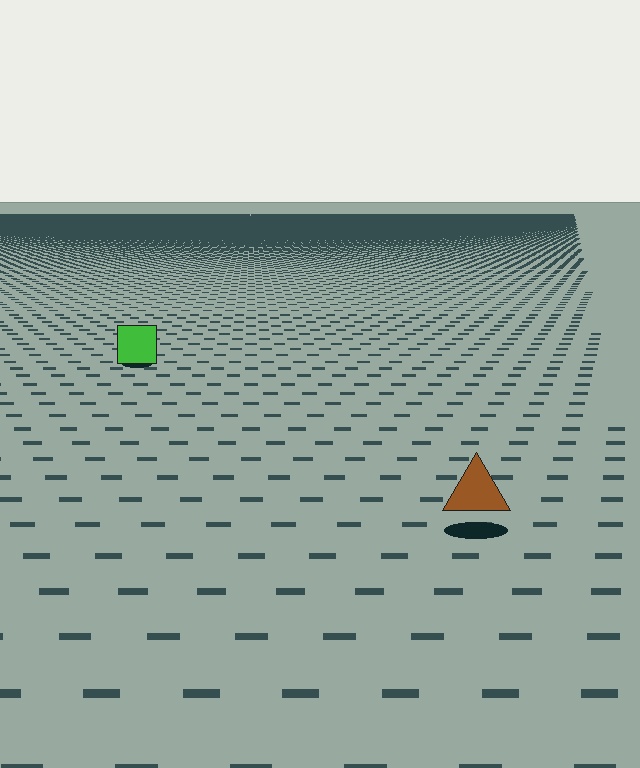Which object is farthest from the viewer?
The green square is farthest from the viewer. It appears smaller and the ground texture around it is denser.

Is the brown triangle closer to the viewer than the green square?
Yes. The brown triangle is closer — you can tell from the texture gradient: the ground texture is coarser near it.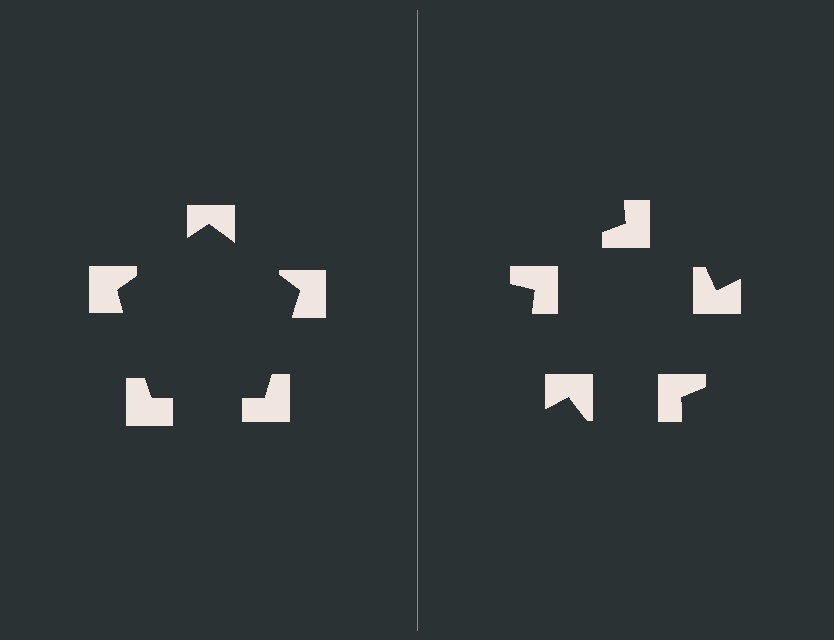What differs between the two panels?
The notched squares are positioned identically on both sides; only the wedge orientations differ. On the left they align to a pentagon; on the right they are misaligned.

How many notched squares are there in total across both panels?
10 — 5 on each side.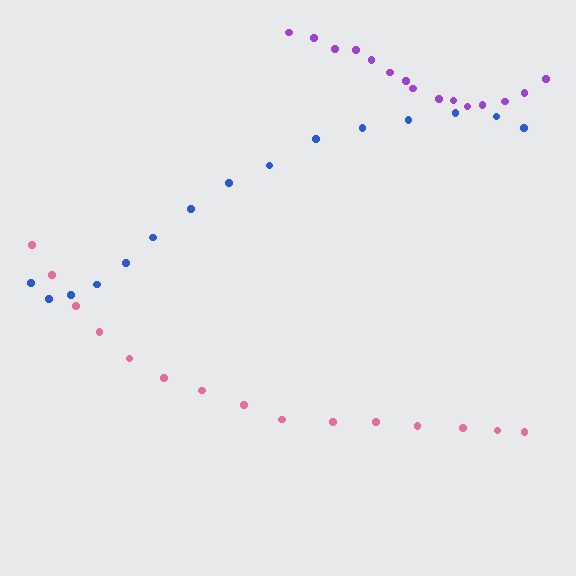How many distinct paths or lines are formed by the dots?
There are 3 distinct paths.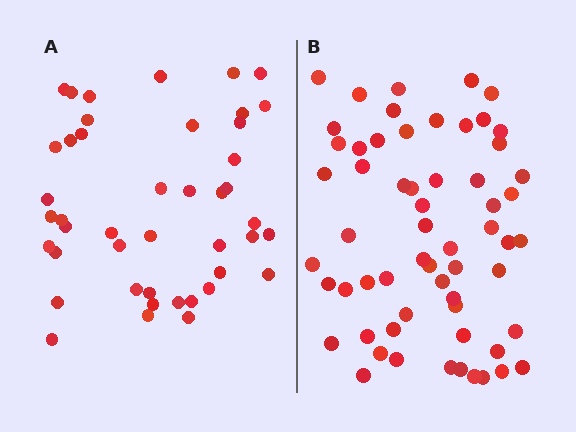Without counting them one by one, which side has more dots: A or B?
Region B (the right region) has more dots.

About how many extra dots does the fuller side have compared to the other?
Region B has approximately 15 more dots than region A.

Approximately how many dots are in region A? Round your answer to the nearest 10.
About 40 dots. (The exact count is 44, which rounds to 40.)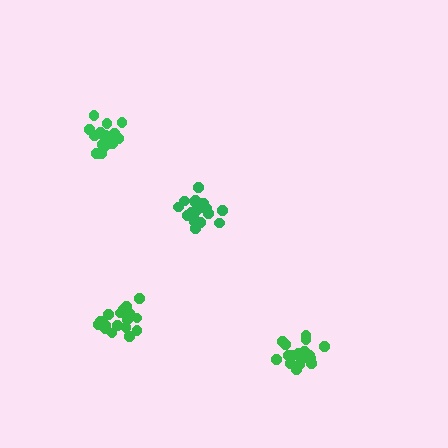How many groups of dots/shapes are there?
There are 4 groups.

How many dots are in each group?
Group 1: 18 dots, Group 2: 18 dots, Group 3: 17 dots, Group 4: 17 dots (70 total).